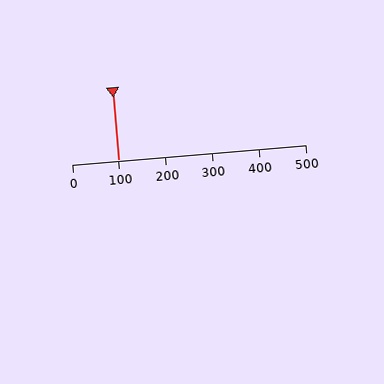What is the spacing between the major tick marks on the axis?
The major ticks are spaced 100 apart.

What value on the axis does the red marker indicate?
The marker indicates approximately 100.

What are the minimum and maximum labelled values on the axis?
The axis runs from 0 to 500.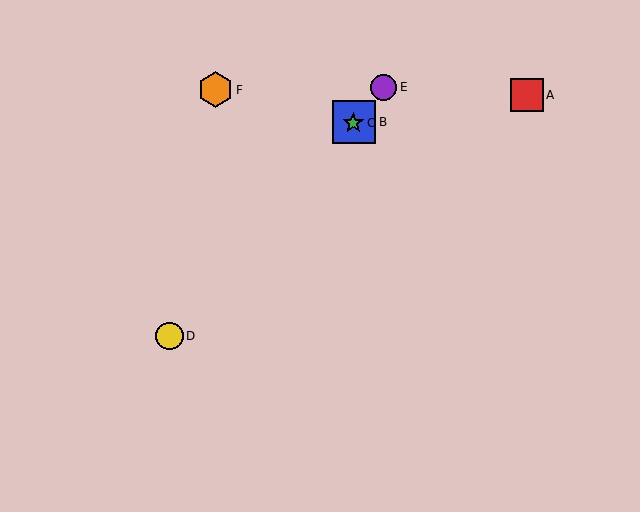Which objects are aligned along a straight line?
Objects B, C, D, E are aligned along a straight line.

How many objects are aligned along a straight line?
4 objects (B, C, D, E) are aligned along a straight line.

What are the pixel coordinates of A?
Object A is at (527, 95).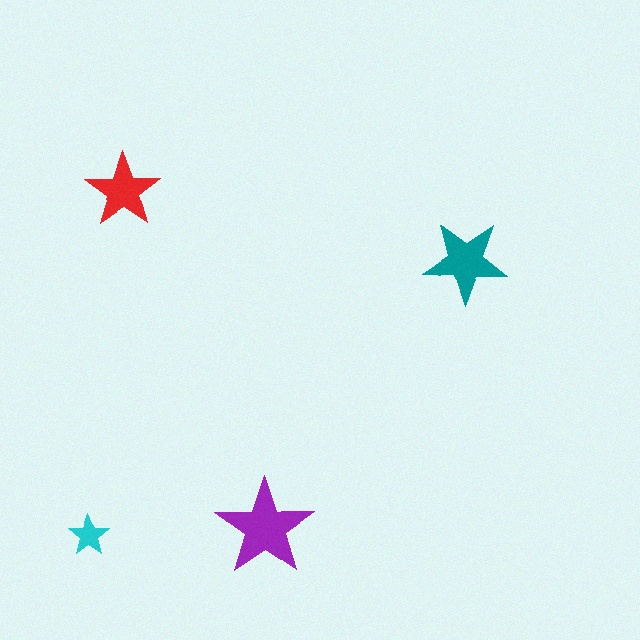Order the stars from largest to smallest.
the purple one, the teal one, the red one, the cyan one.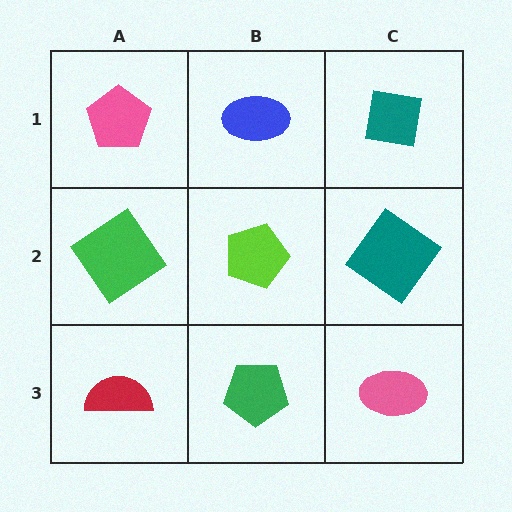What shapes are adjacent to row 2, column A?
A pink pentagon (row 1, column A), a red semicircle (row 3, column A), a lime pentagon (row 2, column B).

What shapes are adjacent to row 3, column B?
A lime pentagon (row 2, column B), a red semicircle (row 3, column A), a pink ellipse (row 3, column C).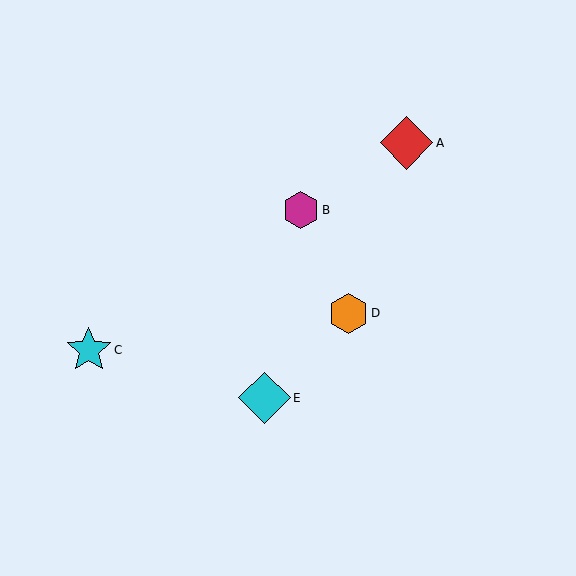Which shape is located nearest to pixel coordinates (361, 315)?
The orange hexagon (labeled D) at (349, 313) is nearest to that location.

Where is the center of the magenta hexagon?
The center of the magenta hexagon is at (301, 210).